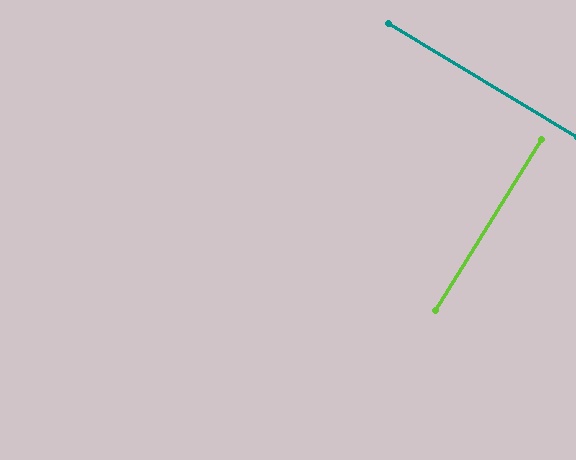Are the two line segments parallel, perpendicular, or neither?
Perpendicular — they meet at approximately 89°.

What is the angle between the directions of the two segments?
Approximately 89 degrees.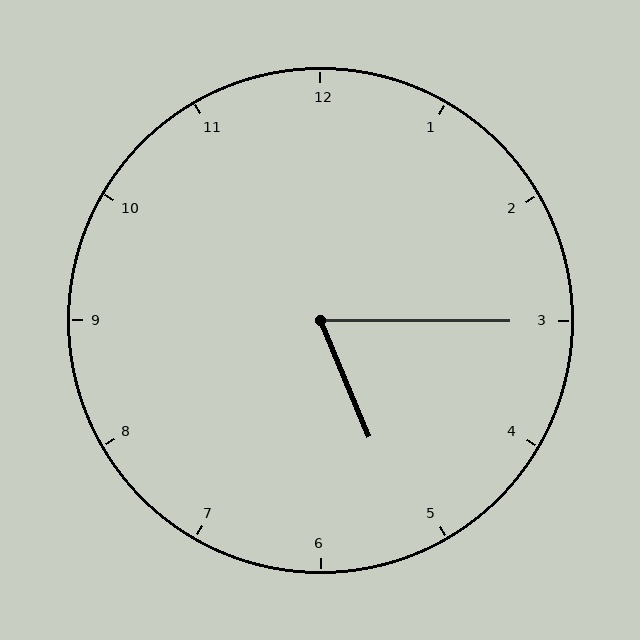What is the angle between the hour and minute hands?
Approximately 68 degrees.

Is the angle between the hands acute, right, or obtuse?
It is acute.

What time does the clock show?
5:15.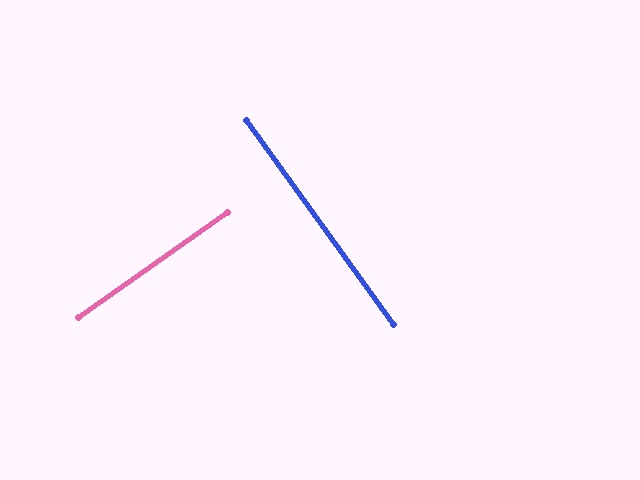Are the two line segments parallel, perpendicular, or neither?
Perpendicular — they meet at approximately 90°.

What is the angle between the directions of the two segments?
Approximately 90 degrees.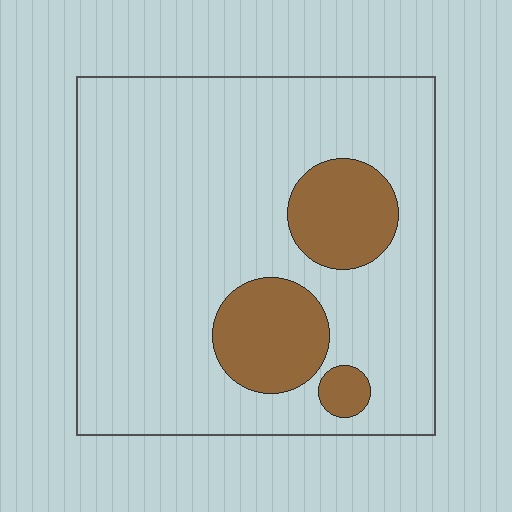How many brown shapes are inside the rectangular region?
3.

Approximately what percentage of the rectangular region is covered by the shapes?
Approximately 20%.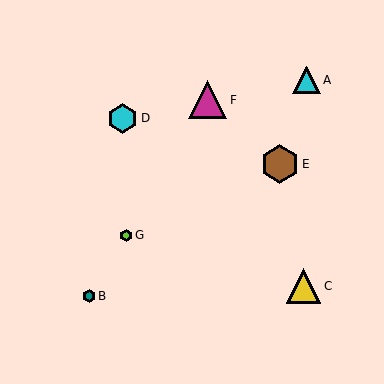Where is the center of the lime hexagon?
The center of the lime hexagon is at (126, 235).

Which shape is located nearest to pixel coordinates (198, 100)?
The magenta triangle (labeled F) at (208, 100) is nearest to that location.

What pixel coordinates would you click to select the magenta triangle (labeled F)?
Click at (208, 100) to select the magenta triangle F.